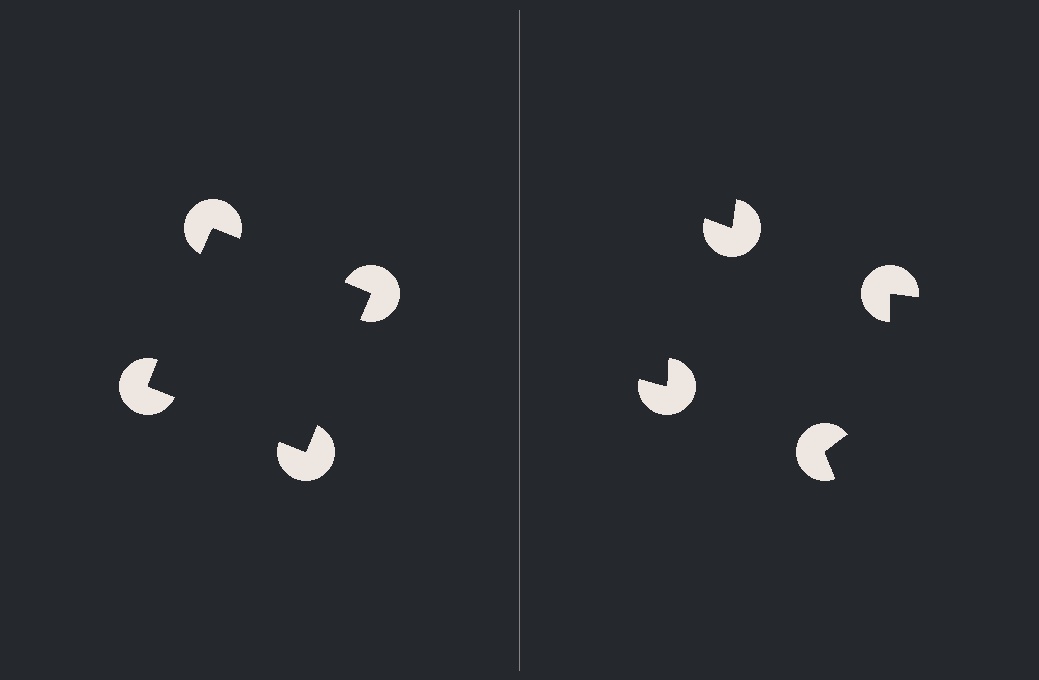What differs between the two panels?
The pac-man discs are positioned identically on both sides; only the wedge orientations differ. On the left they align to a square; on the right they are misaligned.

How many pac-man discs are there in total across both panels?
8 — 4 on each side.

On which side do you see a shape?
An illusory square appears on the left side. On the right side the wedge cuts are rotated, so no coherent shape forms.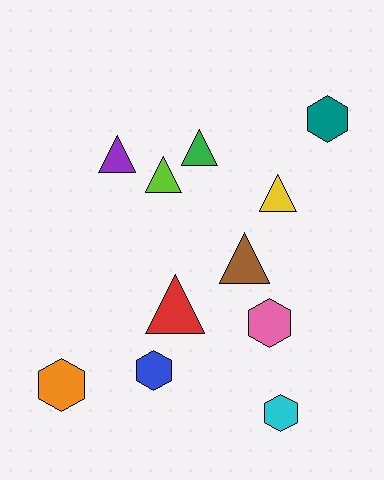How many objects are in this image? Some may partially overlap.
There are 11 objects.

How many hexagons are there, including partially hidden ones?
There are 5 hexagons.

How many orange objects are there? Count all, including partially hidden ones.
There is 1 orange object.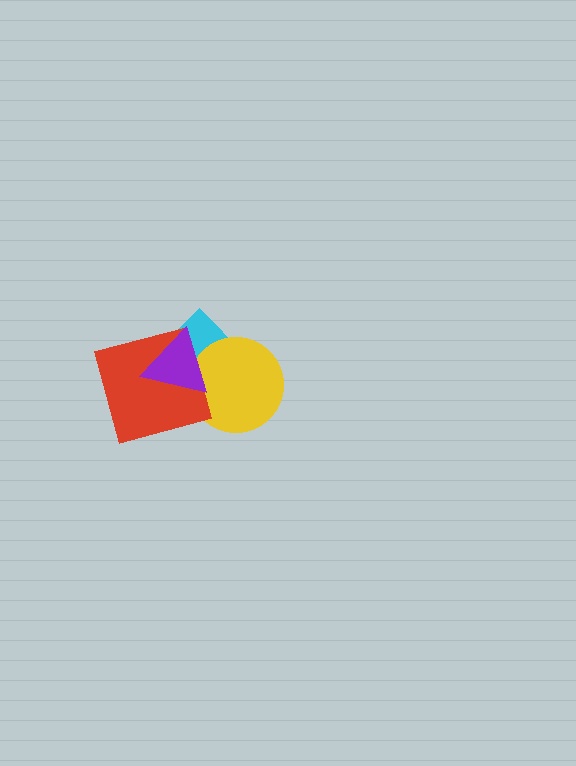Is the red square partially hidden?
Yes, it is partially covered by another shape.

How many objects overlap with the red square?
3 objects overlap with the red square.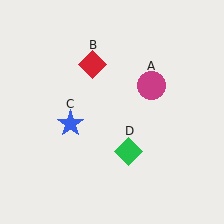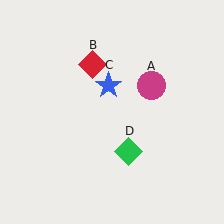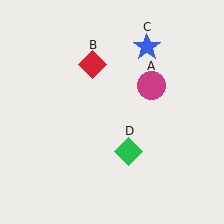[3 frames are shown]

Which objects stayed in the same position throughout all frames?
Magenta circle (object A) and red diamond (object B) and green diamond (object D) remained stationary.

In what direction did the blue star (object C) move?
The blue star (object C) moved up and to the right.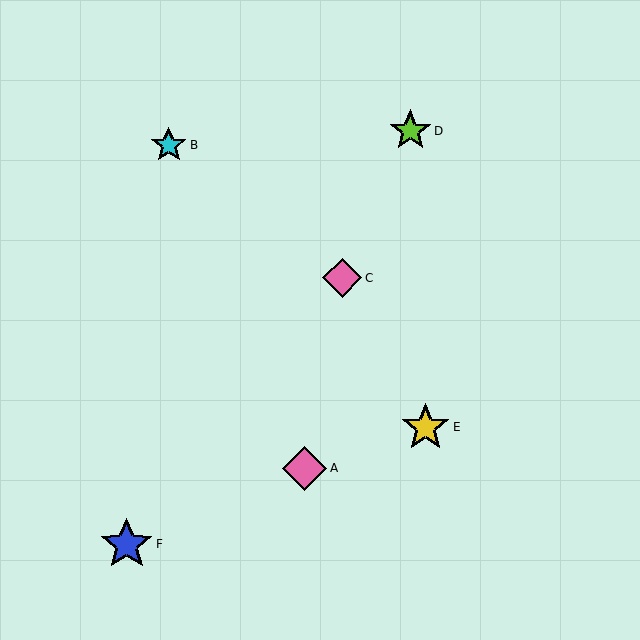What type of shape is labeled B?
Shape B is a cyan star.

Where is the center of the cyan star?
The center of the cyan star is at (169, 145).